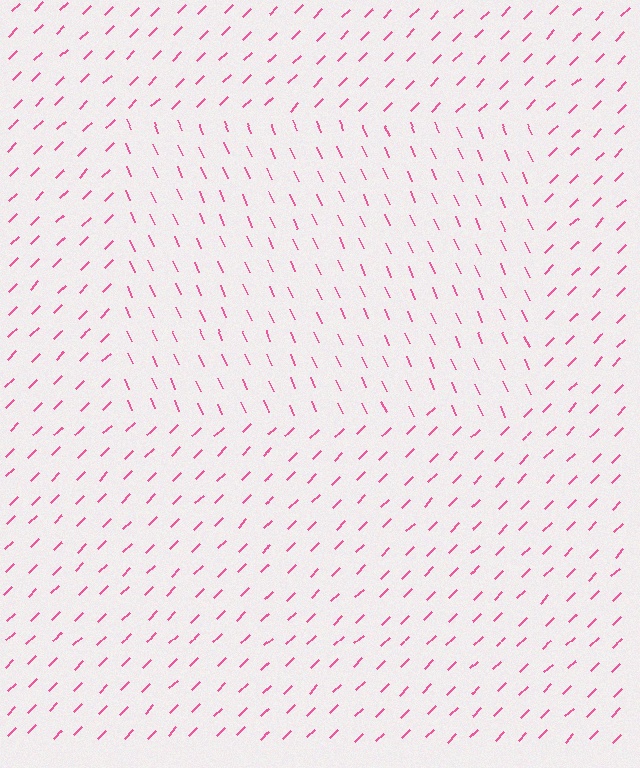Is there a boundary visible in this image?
Yes, there is a texture boundary formed by a change in line orientation.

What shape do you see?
I see a rectangle.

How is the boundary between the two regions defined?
The boundary is defined purely by a change in line orientation (approximately 69 degrees difference). All lines are the same color and thickness.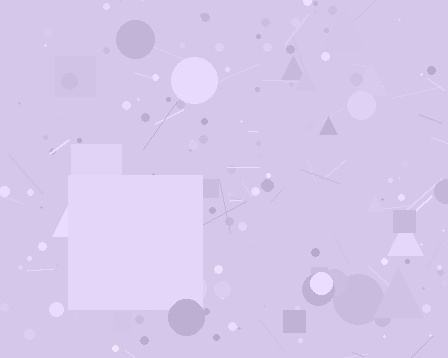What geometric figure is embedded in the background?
A square is embedded in the background.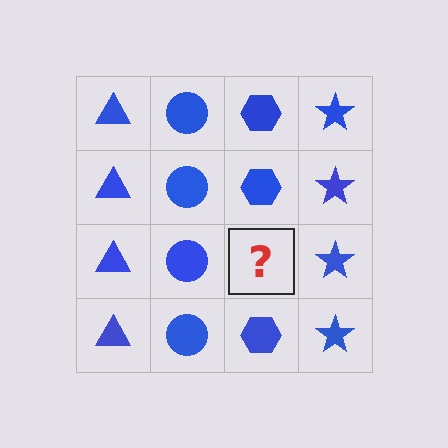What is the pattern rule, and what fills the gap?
The rule is that each column has a consistent shape. The gap should be filled with a blue hexagon.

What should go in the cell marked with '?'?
The missing cell should contain a blue hexagon.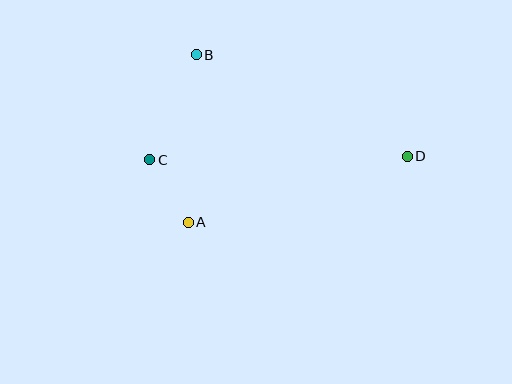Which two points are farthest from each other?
Points C and D are farthest from each other.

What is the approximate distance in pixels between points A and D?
The distance between A and D is approximately 229 pixels.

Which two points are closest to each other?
Points A and C are closest to each other.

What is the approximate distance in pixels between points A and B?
The distance between A and B is approximately 168 pixels.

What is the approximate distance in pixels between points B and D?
The distance between B and D is approximately 234 pixels.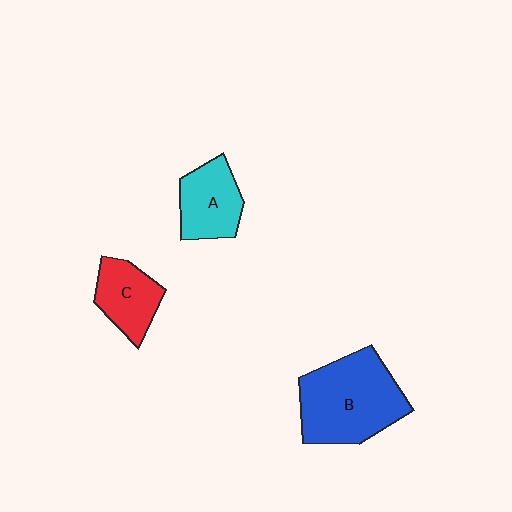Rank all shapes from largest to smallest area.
From largest to smallest: B (blue), A (cyan), C (red).